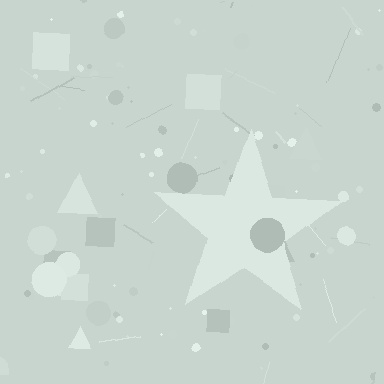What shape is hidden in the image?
A star is hidden in the image.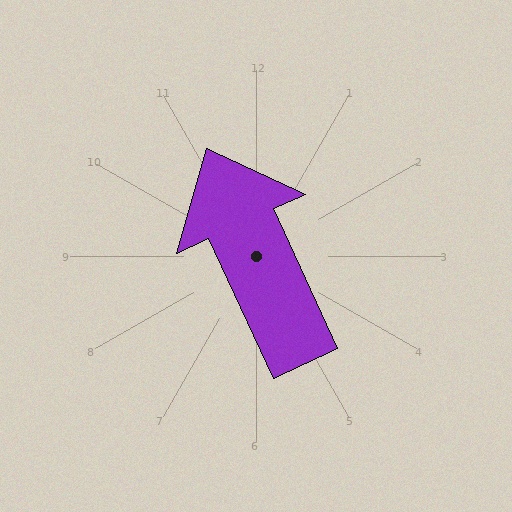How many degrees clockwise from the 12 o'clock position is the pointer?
Approximately 335 degrees.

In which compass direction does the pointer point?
Northwest.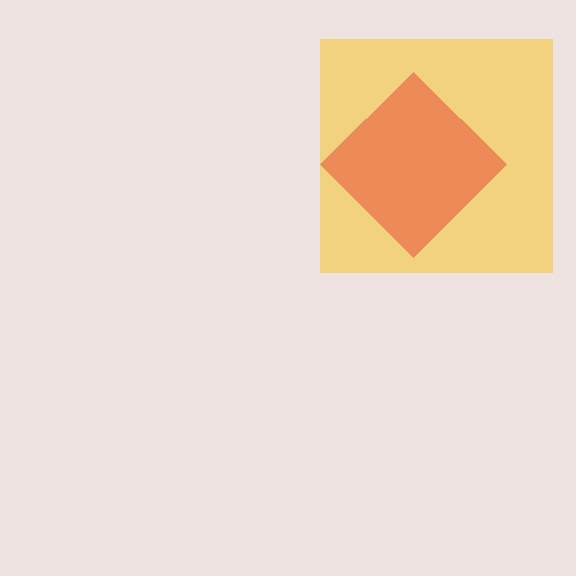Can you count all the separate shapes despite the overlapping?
Yes, there are 2 separate shapes.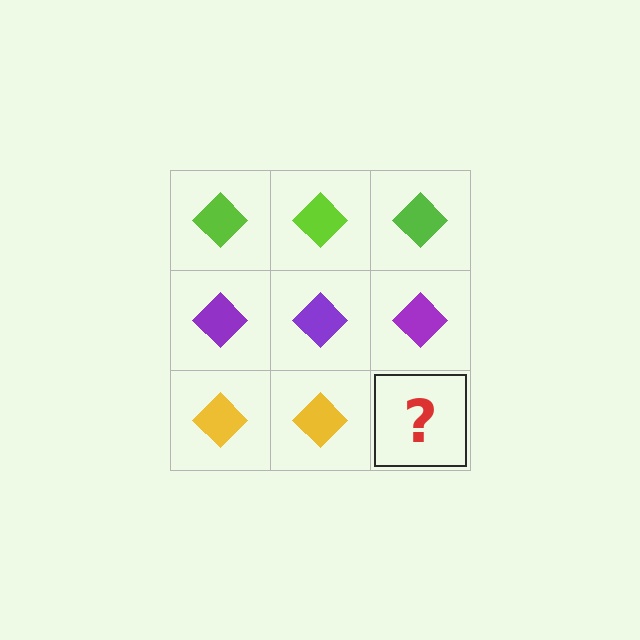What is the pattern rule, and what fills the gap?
The rule is that each row has a consistent color. The gap should be filled with a yellow diamond.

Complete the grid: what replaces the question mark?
The question mark should be replaced with a yellow diamond.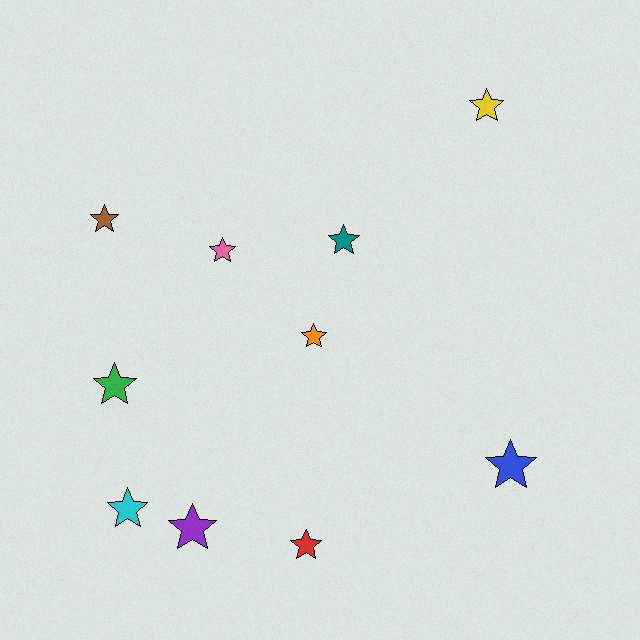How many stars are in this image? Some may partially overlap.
There are 10 stars.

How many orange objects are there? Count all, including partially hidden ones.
There is 1 orange object.